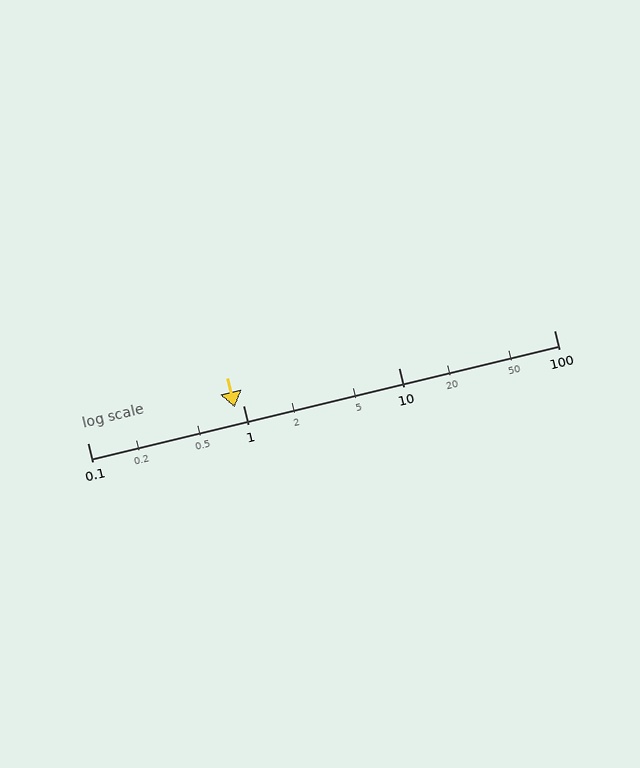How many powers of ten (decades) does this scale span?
The scale spans 3 decades, from 0.1 to 100.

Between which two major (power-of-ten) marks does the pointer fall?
The pointer is between 0.1 and 1.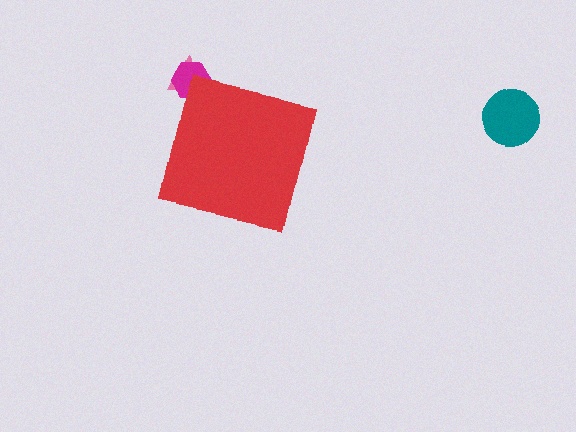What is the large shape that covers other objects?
A red square.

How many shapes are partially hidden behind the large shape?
2 shapes are partially hidden.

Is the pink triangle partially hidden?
Yes, the pink triangle is partially hidden behind the red square.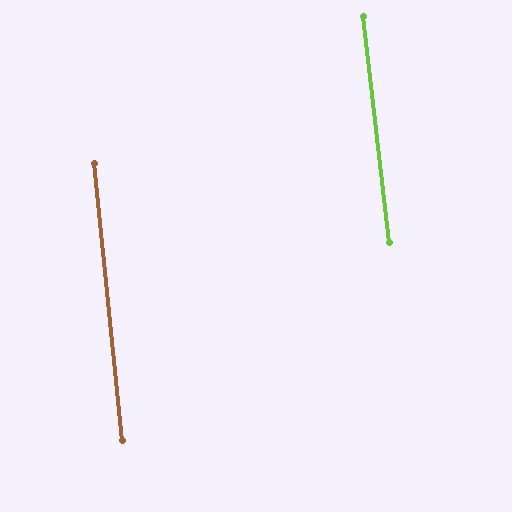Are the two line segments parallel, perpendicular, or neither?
Parallel — their directions differ by only 0.8°.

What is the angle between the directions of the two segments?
Approximately 1 degree.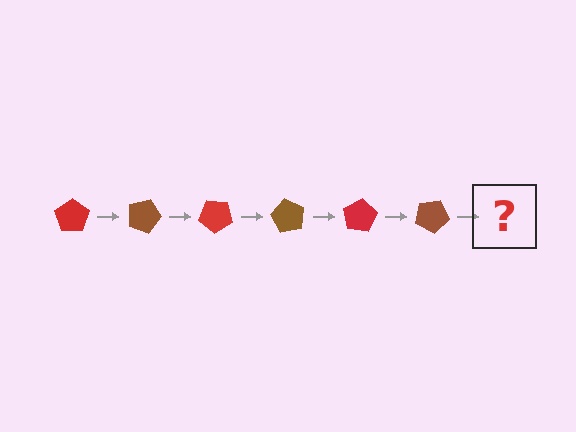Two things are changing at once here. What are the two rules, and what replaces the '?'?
The two rules are that it rotates 20 degrees each step and the color cycles through red and brown. The '?' should be a red pentagon, rotated 120 degrees from the start.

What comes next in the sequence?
The next element should be a red pentagon, rotated 120 degrees from the start.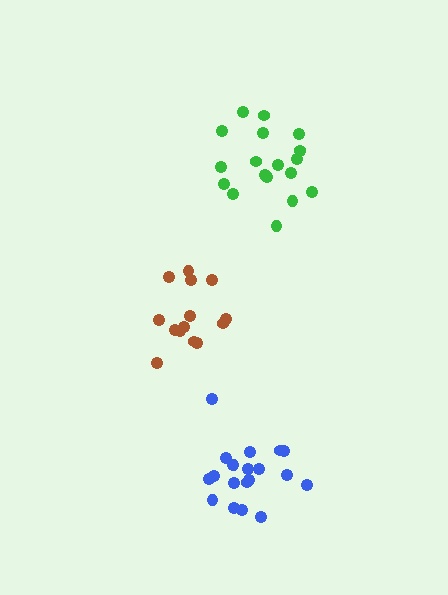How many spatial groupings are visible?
There are 3 spatial groupings.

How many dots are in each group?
Group 1: 19 dots, Group 2: 14 dots, Group 3: 20 dots (53 total).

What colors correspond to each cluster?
The clusters are colored: green, brown, blue.